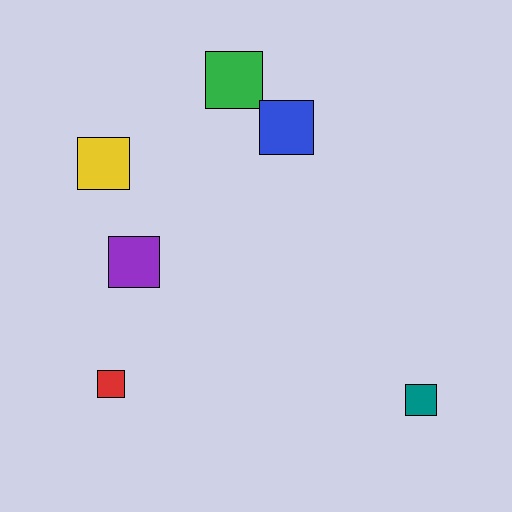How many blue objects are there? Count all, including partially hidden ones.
There is 1 blue object.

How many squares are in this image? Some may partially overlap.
There are 6 squares.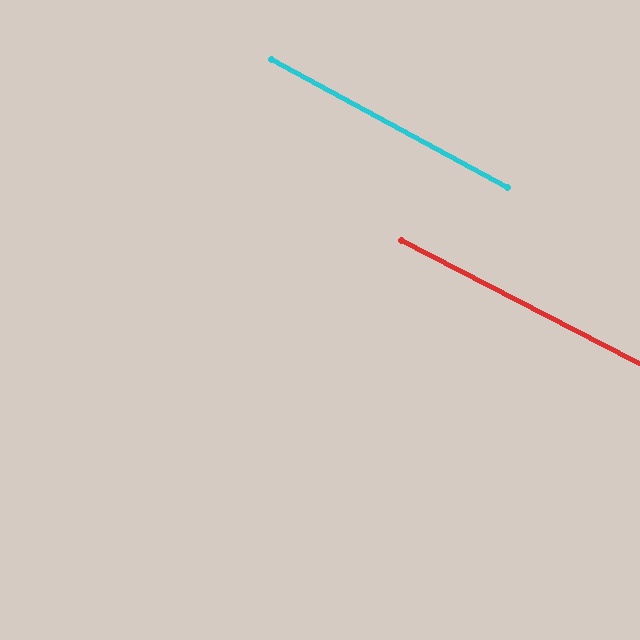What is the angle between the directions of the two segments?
Approximately 1 degree.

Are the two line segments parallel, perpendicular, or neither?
Parallel — their directions differ by only 1.1°.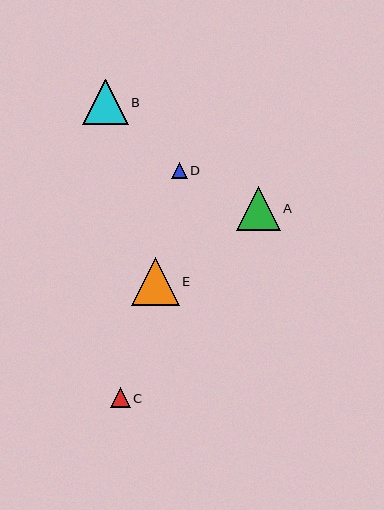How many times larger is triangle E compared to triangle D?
Triangle E is approximately 2.9 times the size of triangle D.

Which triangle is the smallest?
Triangle D is the smallest with a size of approximately 16 pixels.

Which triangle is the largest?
Triangle E is the largest with a size of approximately 48 pixels.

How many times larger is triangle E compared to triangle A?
Triangle E is approximately 1.1 times the size of triangle A.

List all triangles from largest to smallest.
From largest to smallest: E, B, A, C, D.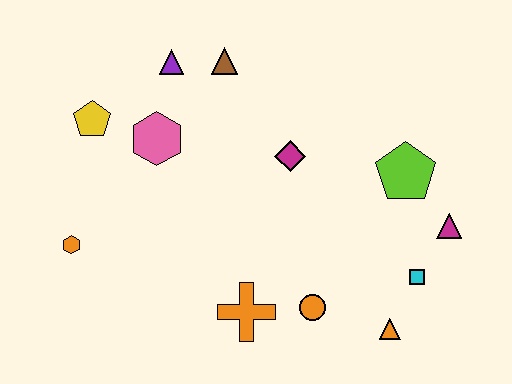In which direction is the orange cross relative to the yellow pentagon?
The orange cross is below the yellow pentagon.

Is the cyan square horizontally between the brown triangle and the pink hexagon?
No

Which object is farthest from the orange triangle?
The yellow pentagon is farthest from the orange triangle.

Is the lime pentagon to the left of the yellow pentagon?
No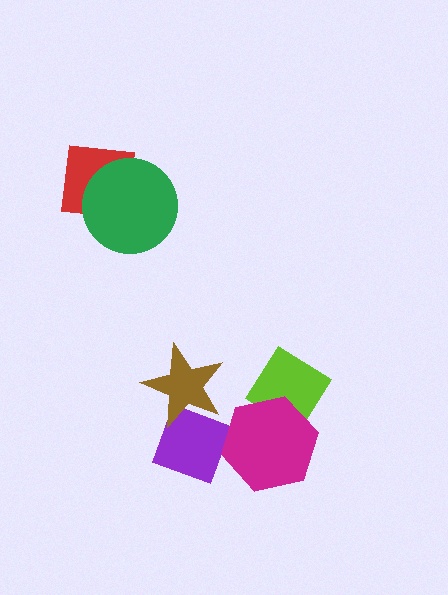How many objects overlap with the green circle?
1 object overlaps with the green circle.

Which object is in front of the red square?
The green circle is in front of the red square.